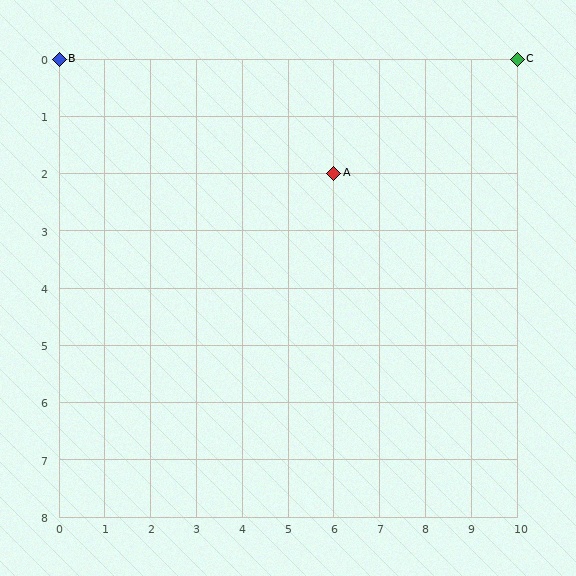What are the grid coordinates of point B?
Point B is at grid coordinates (0, 0).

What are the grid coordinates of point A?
Point A is at grid coordinates (6, 2).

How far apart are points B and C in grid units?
Points B and C are 10 columns apart.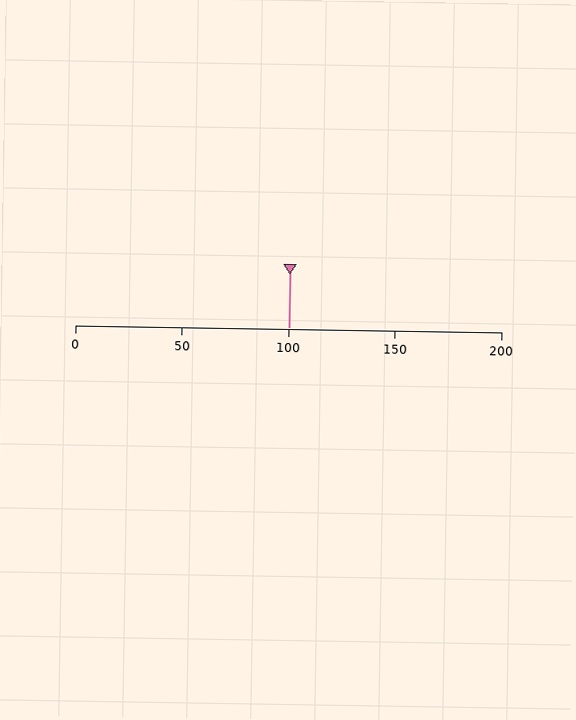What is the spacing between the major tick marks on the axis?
The major ticks are spaced 50 apart.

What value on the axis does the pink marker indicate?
The marker indicates approximately 100.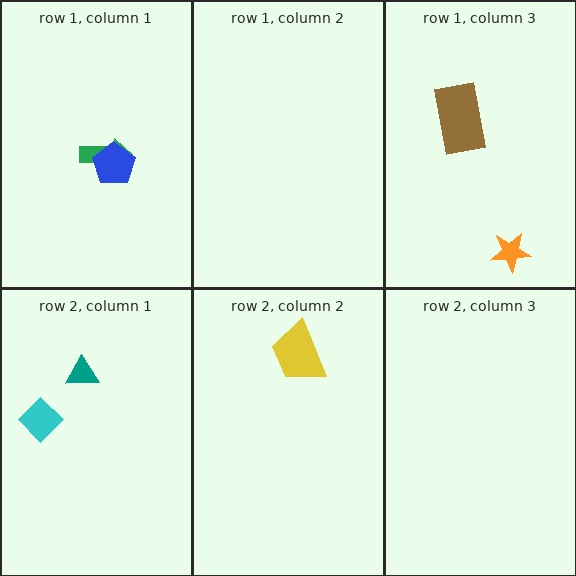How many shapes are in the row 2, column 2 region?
1.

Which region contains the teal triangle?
The row 2, column 1 region.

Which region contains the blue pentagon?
The row 1, column 1 region.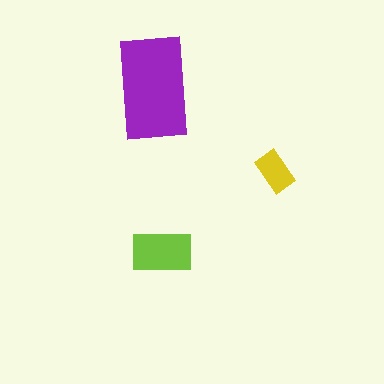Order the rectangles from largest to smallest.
the purple one, the lime one, the yellow one.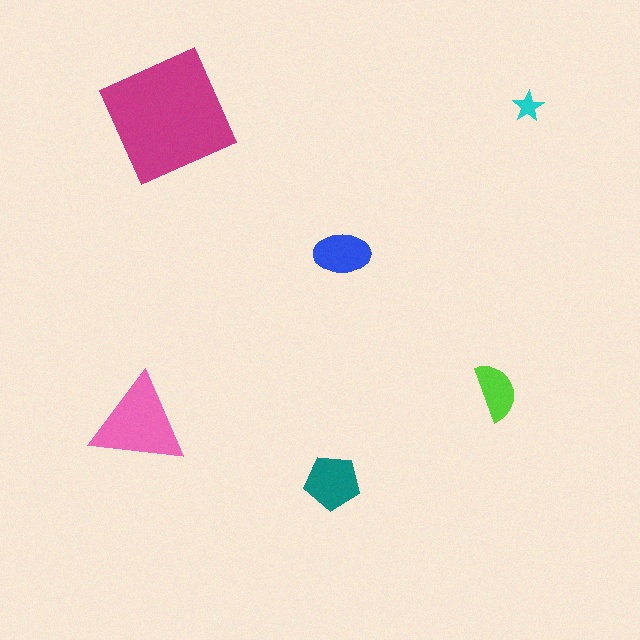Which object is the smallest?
The cyan star.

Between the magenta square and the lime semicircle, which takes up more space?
The magenta square.